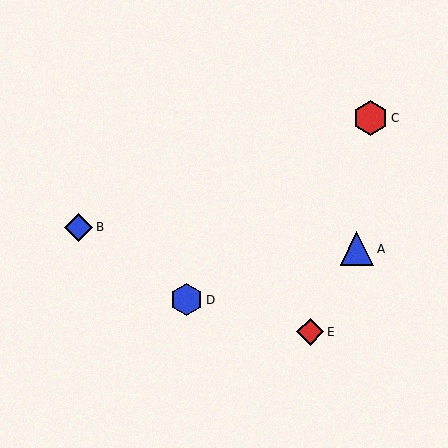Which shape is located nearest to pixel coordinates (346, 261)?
The blue triangle (labeled A) at (357, 249) is nearest to that location.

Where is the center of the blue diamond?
The center of the blue diamond is at (79, 227).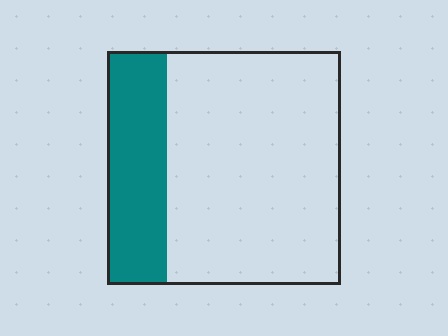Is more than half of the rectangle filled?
No.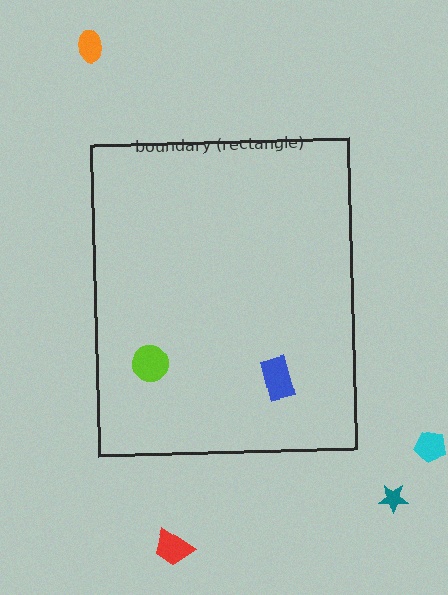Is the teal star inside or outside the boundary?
Outside.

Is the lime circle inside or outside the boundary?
Inside.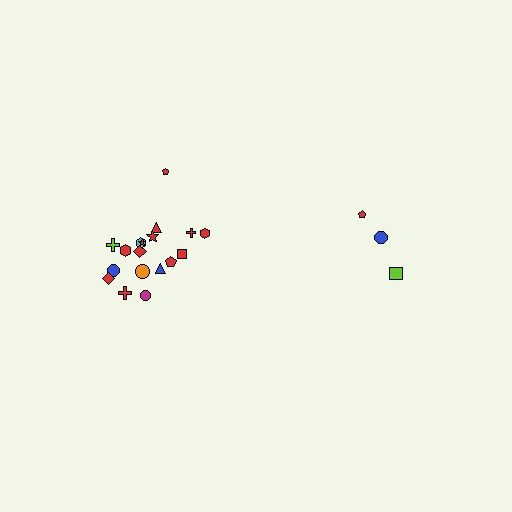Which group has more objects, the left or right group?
The left group.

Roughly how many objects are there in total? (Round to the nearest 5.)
Roughly 20 objects in total.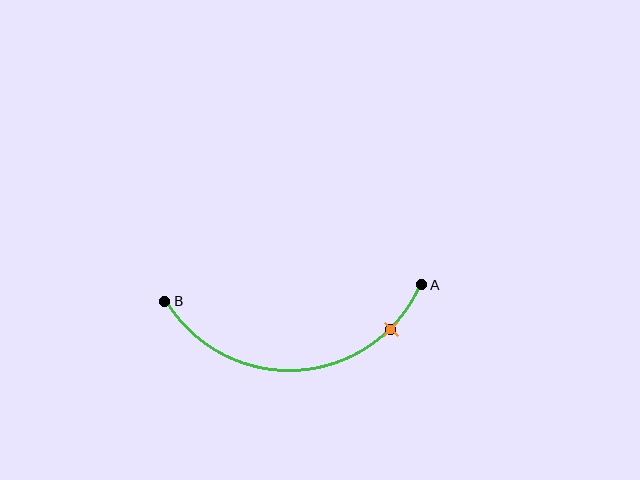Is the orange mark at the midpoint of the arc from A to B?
No. The orange mark lies on the arc but is closer to endpoint A. The arc midpoint would be at the point on the curve equidistant along the arc from both A and B.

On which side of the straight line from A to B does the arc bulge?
The arc bulges below the straight line connecting A and B.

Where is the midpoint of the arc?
The arc midpoint is the point on the curve farthest from the straight line joining A and B. It sits below that line.